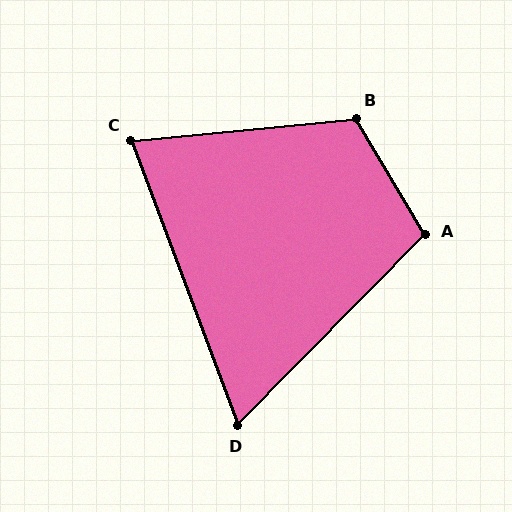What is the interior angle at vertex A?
Approximately 105 degrees (obtuse).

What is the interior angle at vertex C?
Approximately 75 degrees (acute).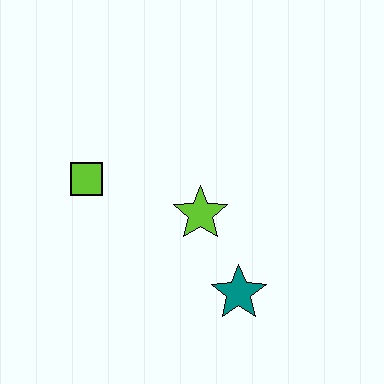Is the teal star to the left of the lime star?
No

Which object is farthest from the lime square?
The teal star is farthest from the lime square.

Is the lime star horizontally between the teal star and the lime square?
Yes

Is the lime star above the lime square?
No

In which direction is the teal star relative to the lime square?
The teal star is to the right of the lime square.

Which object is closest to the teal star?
The lime star is closest to the teal star.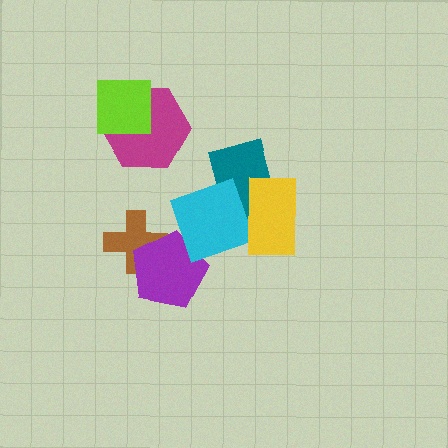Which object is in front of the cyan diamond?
The yellow rectangle is in front of the cyan diamond.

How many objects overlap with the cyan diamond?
3 objects overlap with the cyan diamond.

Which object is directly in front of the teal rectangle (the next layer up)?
The cyan diamond is directly in front of the teal rectangle.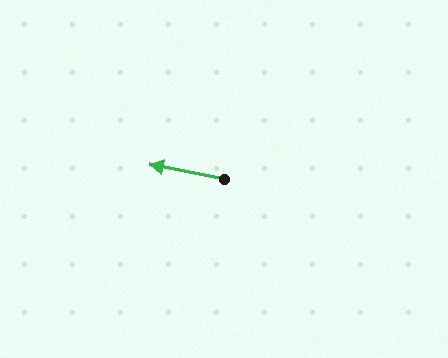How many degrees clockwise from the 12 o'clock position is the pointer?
Approximately 281 degrees.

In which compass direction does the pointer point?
West.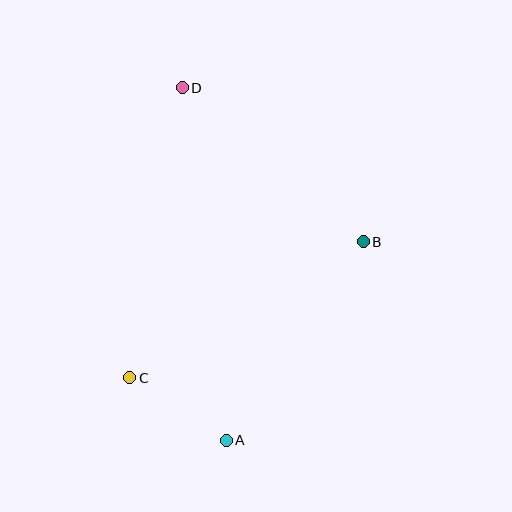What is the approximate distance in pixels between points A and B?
The distance between A and B is approximately 241 pixels.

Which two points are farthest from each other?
Points A and D are farthest from each other.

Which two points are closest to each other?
Points A and C are closest to each other.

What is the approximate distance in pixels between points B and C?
The distance between B and C is approximately 270 pixels.